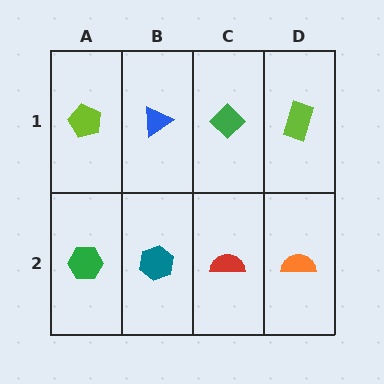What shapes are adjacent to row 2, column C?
A green diamond (row 1, column C), a teal hexagon (row 2, column B), an orange semicircle (row 2, column D).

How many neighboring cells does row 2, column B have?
3.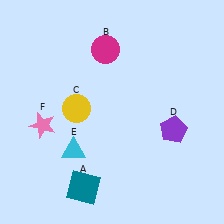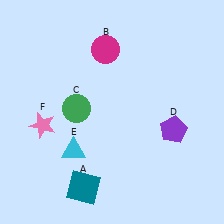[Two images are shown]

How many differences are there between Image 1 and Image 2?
There is 1 difference between the two images.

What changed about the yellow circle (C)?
In Image 1, C is yellow. In Image 2, it changed to green.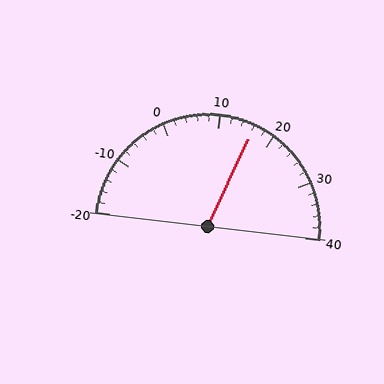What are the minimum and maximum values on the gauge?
The gauge ranges from -20 to 40.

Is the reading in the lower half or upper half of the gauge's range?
The reading is in the upper half of the range (-20 to 40).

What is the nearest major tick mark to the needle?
The nearest major tick mark is 20.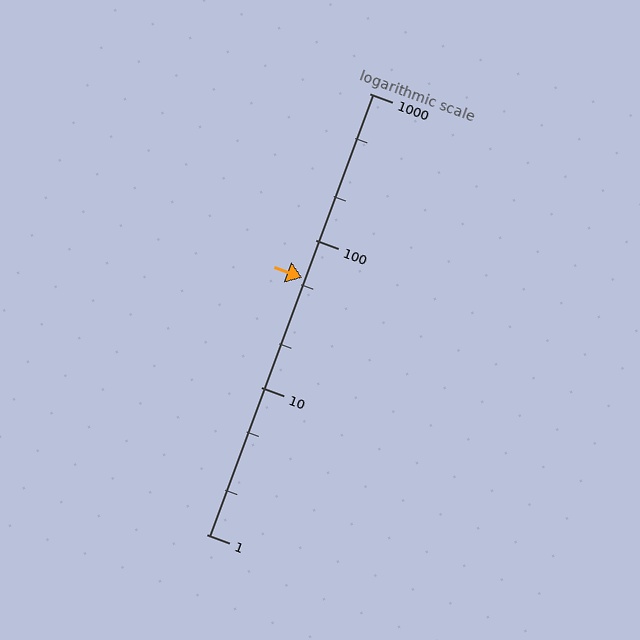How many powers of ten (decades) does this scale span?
The scale spans 3 decades, from 1 to 1000.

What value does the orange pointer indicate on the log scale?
The pointer indicates approximately 56.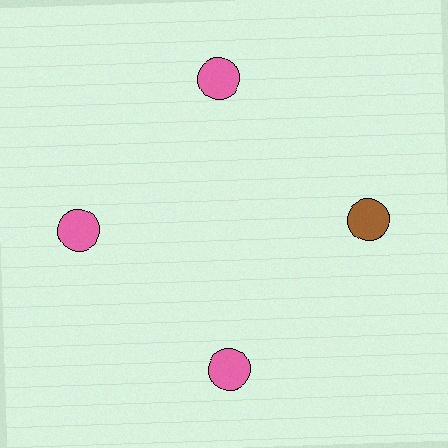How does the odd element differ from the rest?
It has a different color: brown instead of pink.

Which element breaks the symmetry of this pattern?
The brown circle at roughly the 3 o'clock position breaks the symmetry. All other shapes are pink circles.